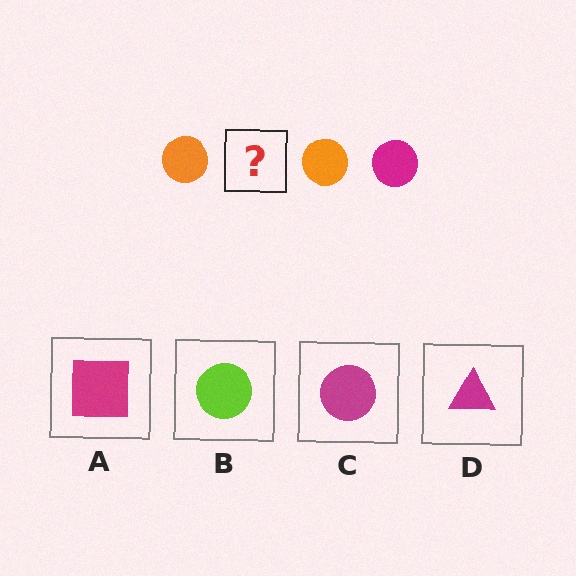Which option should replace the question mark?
Option C.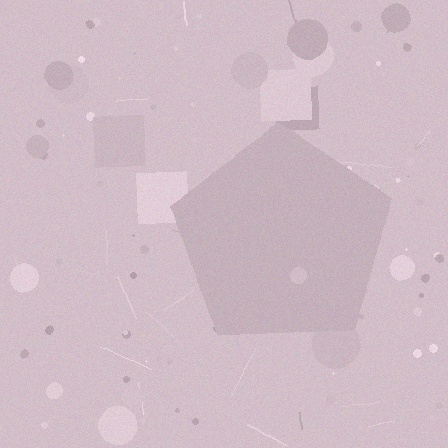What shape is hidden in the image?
A pentagon is hidden in the image.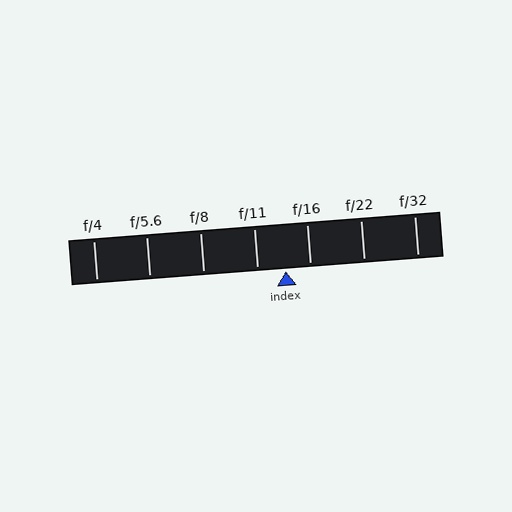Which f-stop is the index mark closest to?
The index mark is closest to f/16.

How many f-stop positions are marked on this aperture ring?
There are 7 f-stop positions marked.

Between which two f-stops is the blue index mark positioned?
The index mark is between f/11 and f/16.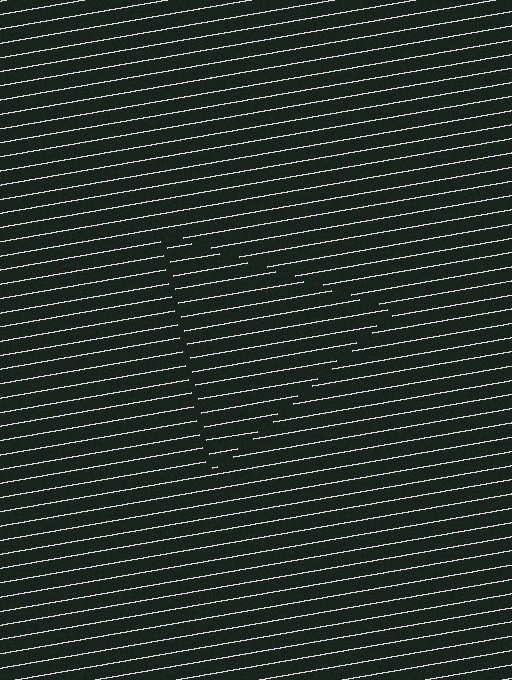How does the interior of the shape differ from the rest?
The interior of the shape contains the same grating, shifted by half a period — the contour is defined by the phase discontinuity where line-ends from the inner and outer gratings abut.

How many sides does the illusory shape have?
3 sides — the line-ends trace a triangle.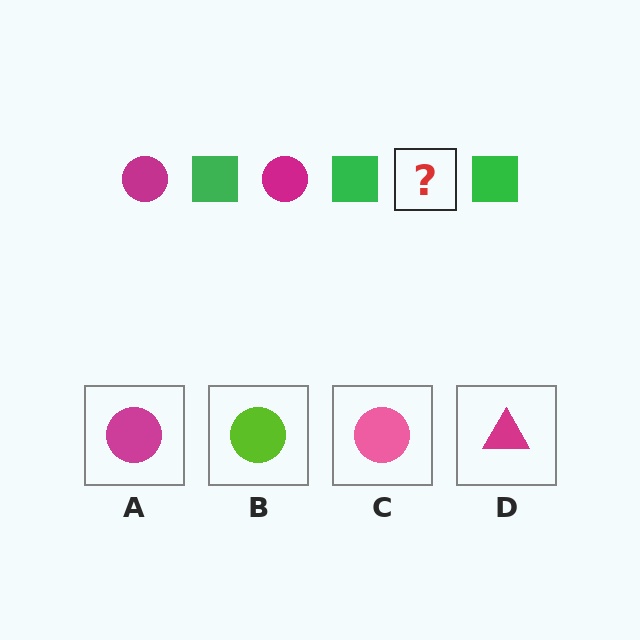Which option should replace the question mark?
Option A.